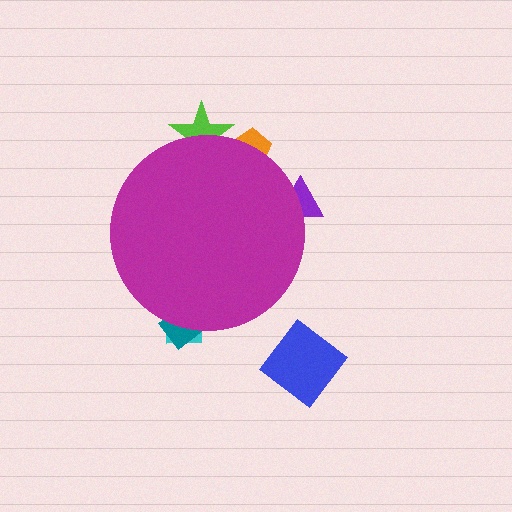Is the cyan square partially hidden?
Yes, the cyan square is partially hidden behind the magenta circle.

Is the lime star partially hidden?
Yes, the lime star is partially hidden behind the magenta circle.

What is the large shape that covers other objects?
A magenta circle.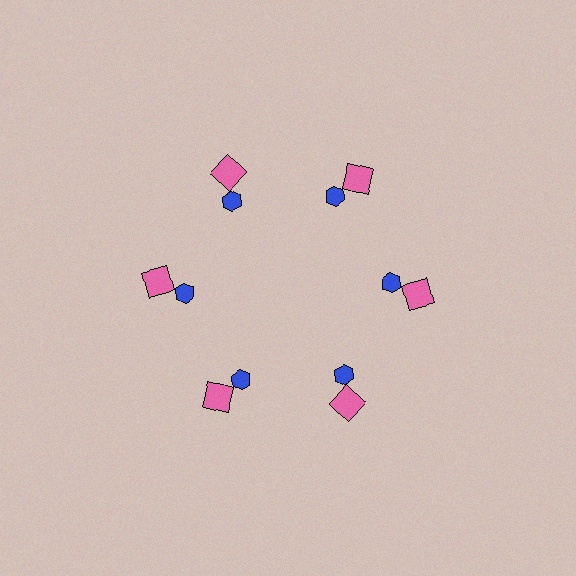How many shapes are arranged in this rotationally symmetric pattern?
There are 12 shapes, arranged in 6 groups of 2.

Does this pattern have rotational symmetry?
Yes, this pattern has 6-fold rotational symmetry. It looks the same after rotating 60 degrees around the center.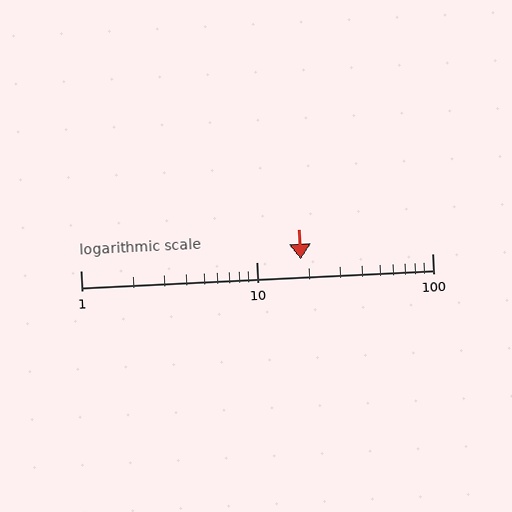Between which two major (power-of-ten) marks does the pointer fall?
The pointer is between 10 and 100.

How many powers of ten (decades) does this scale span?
The scale spans 2 decades, from 1 to 100.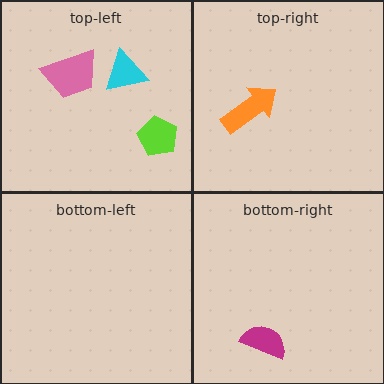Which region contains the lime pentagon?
The top-left region.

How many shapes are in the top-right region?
1.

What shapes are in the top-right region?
The orange arrow.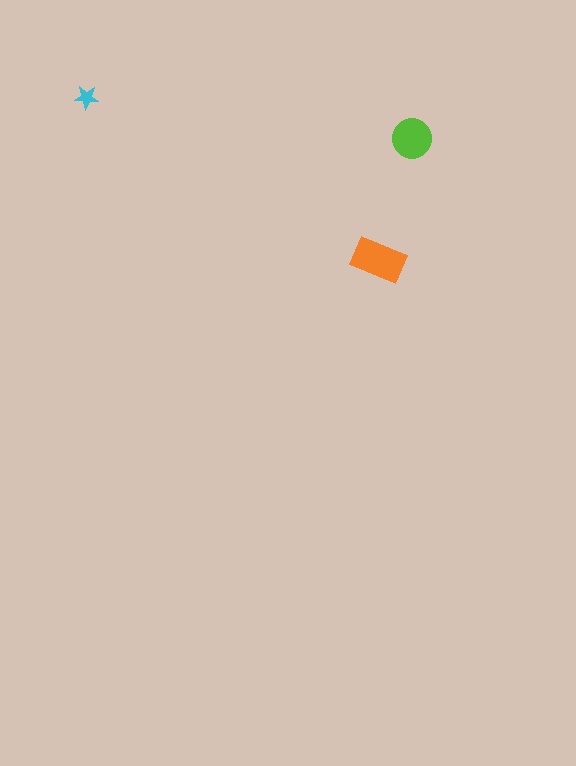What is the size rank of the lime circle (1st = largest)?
2nd.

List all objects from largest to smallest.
The orange rectangle, the lime circle, the cyan star.